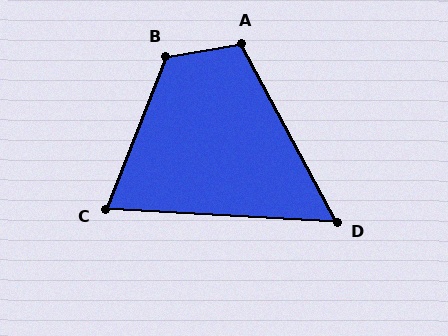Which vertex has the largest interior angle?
B, at approximately 121 degrees.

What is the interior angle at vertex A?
Approximately 108 degrees (obtuse).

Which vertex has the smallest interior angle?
D, at approximately 59 degrees.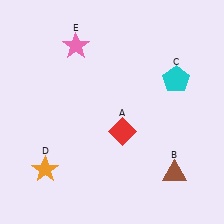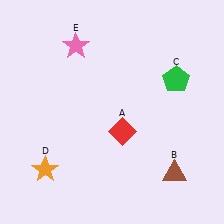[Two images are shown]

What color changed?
The pentagon (C) changed from cyan in Image 1 to green in Image 2.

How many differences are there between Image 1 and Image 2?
There is 1 difference between the two images.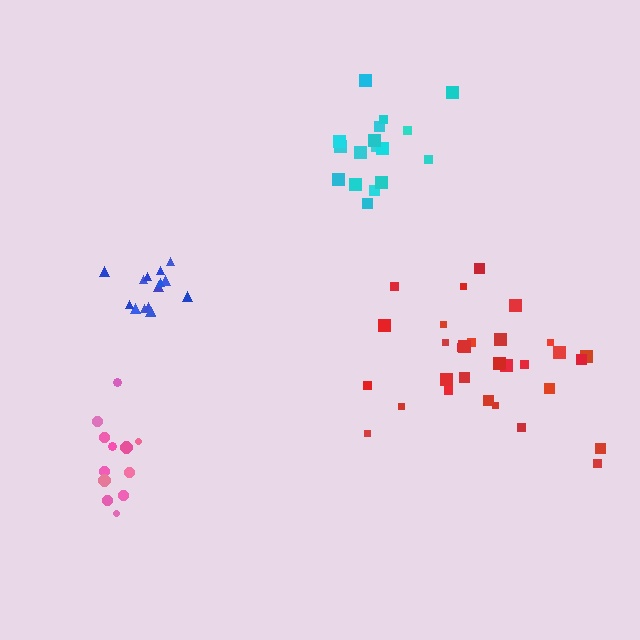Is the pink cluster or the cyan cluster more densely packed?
Cyan.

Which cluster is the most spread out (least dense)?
Red.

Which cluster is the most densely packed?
Blue.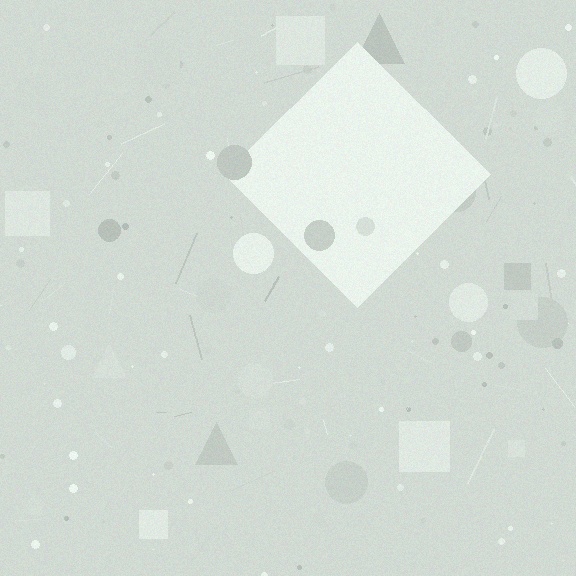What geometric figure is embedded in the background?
A diamond is embedded in the background.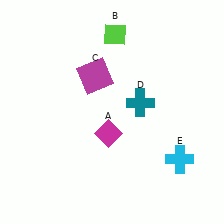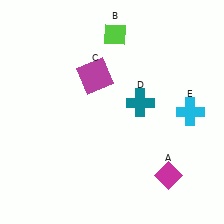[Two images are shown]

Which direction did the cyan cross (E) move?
The cyan cross (E) moved up.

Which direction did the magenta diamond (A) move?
The magenta diamond (A) moved right.